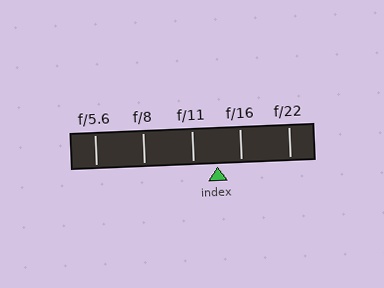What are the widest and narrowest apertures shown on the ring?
The widest aperture shown is f/5.6 and the narrowest is f/22.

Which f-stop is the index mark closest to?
The index mark is closest to f/16.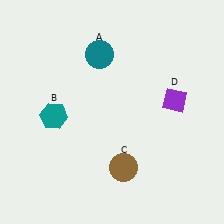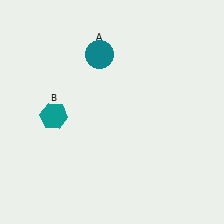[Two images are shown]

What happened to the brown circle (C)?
The brown circle (C) was removed in Image 2. It was in the bottom-right area of Image 1.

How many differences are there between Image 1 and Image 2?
There are 2 differences between the two images.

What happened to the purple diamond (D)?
The purple diamond (D) was removed in Image 2. It was in the top-right area of Image 1.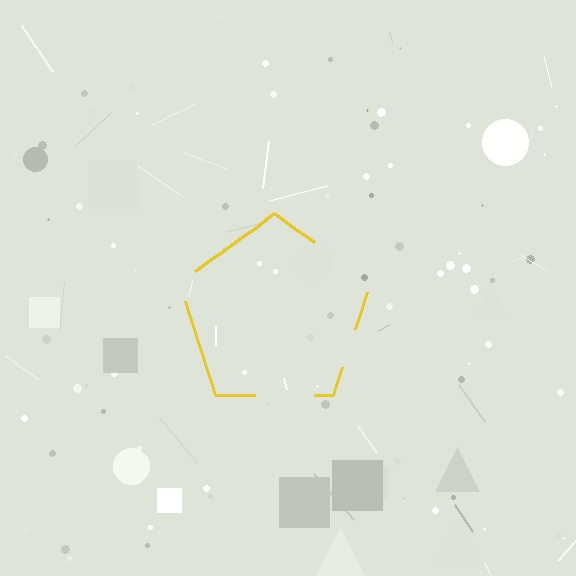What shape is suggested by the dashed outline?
The dashed outline suggests a pentagon.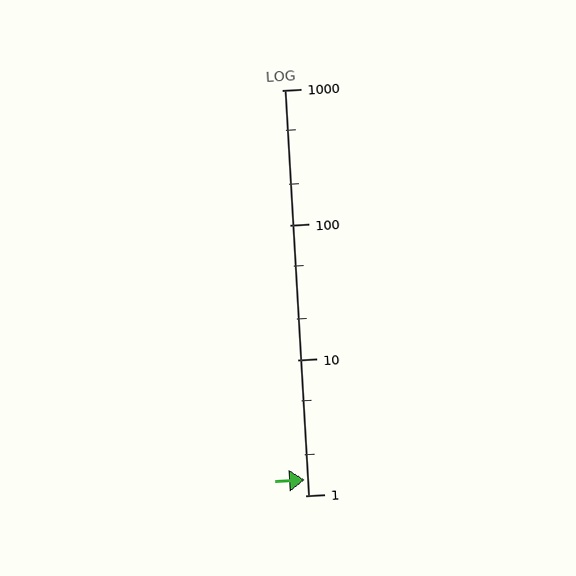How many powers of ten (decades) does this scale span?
The scale spans 3 decades, from 1 to 1000.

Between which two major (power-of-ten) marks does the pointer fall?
The pointer is between 1 and 10.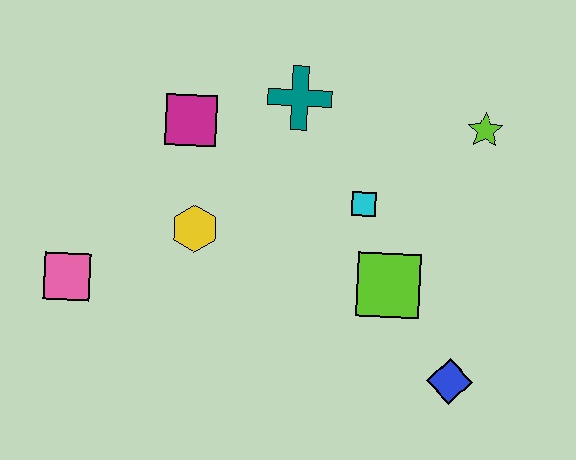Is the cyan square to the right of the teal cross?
Yes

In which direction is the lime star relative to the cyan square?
The lime star is to the right of the cyan square.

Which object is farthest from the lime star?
The pink square is farthest from the lime star.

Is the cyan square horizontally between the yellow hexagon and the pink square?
No